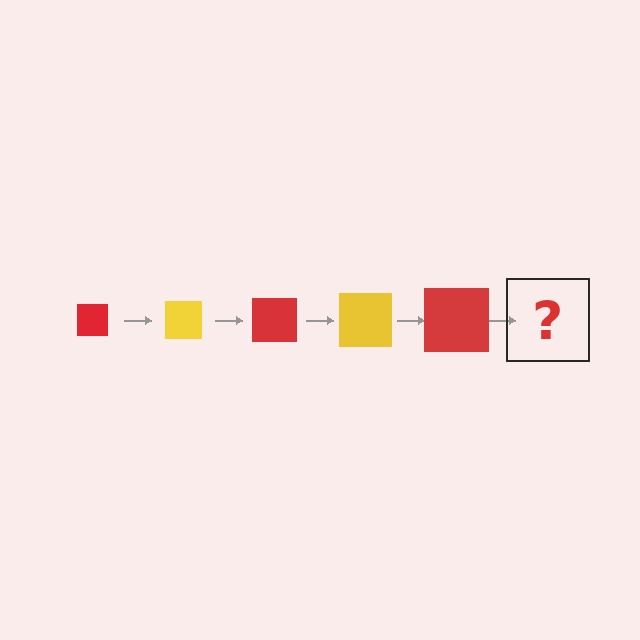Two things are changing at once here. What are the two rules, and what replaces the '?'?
The two rules are that the square grows larger each step and the color cycles through red and yellow. The '?' should be a yellow square, larger than the previous one.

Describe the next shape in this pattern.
It should be a yellow square, larger than the previous one.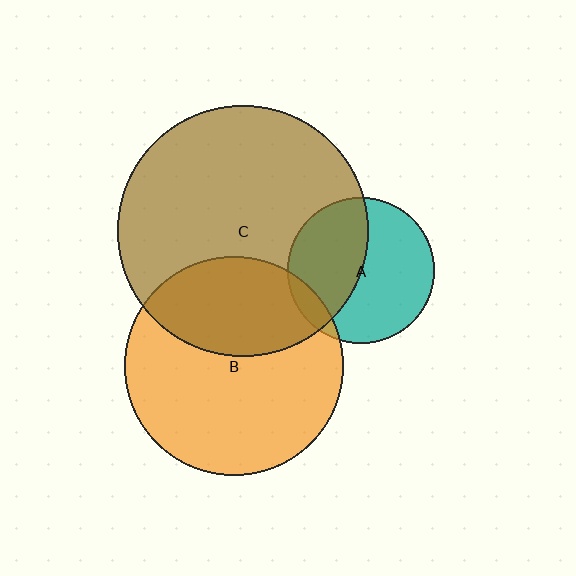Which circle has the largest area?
Circle C (brown).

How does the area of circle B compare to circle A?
Approximately 2.2 times.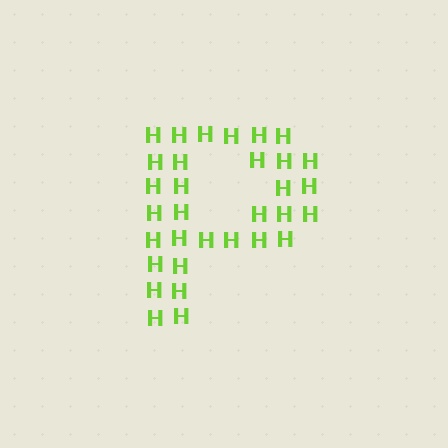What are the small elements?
The small elements are letter H's.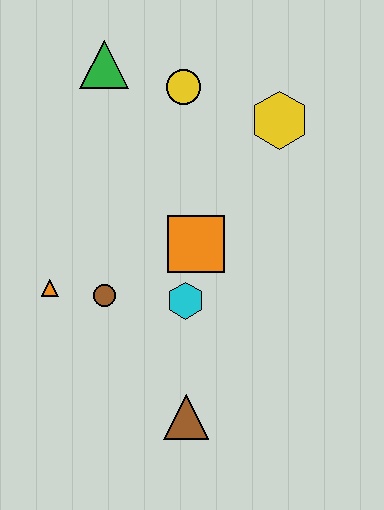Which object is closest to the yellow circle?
The green triangle is closest to the yellow circle.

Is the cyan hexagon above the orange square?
No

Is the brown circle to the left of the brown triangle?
Yes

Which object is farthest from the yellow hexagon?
The brown triangle is farthest from the yellow hexagon.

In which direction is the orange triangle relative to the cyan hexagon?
The orange triangle is to the left of the cyan hexagon.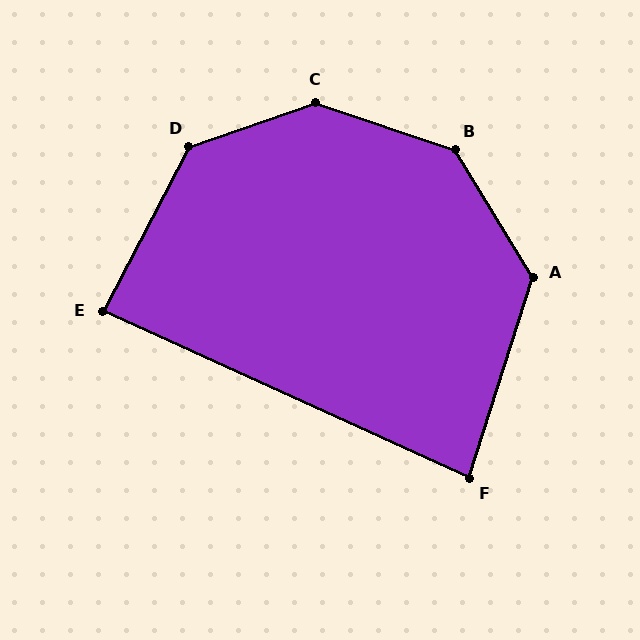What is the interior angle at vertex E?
Approximately 87 degrees (approximately right).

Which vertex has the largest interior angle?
C, at approximately 142 degrees.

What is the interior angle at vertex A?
Approximately 131 degrees (obtuse).